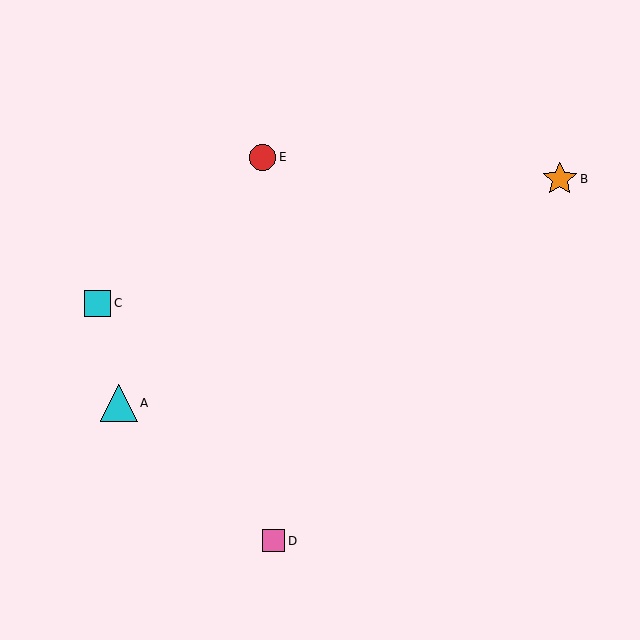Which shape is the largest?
The cyan triangle (labeled A) is the largest.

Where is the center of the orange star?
The center of the orange star is at (560, 179).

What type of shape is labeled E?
Shape E is a red circle.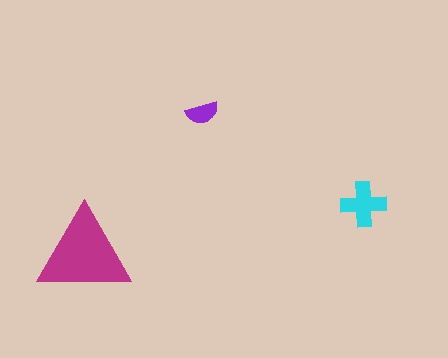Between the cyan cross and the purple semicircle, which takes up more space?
The cyan cross.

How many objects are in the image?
There are 3 objects in the image.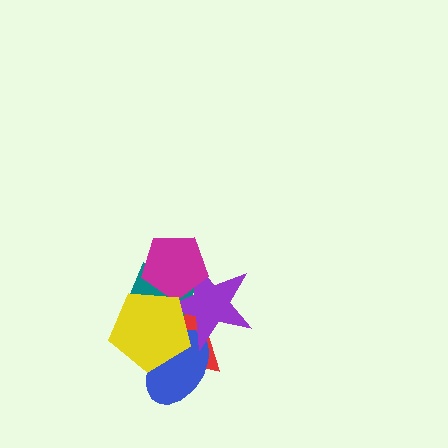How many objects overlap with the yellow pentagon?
5 objects overlap with the yellow pentagon.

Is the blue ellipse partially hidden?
Yes, it is partially covered by another shape.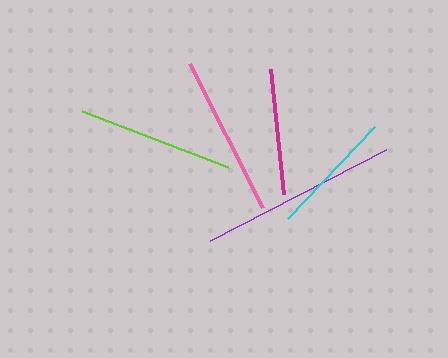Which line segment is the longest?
The purple line is the longest at approximately 199 pixels.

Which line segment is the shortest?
The magenta line is the shortest at approximately 126 pixels.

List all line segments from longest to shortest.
From longest to shortest: purple, pink, lime, cyan, magenta.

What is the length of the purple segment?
The purple segment is approximately 199 pixels long.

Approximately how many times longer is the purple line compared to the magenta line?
The purple line is approximately 1.6 times the length of the magenta line.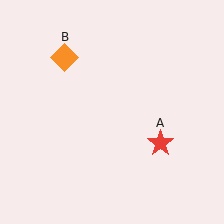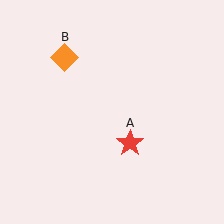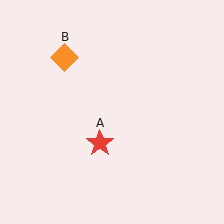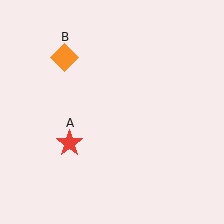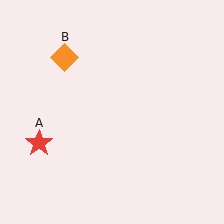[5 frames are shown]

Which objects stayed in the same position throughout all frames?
Orange diamond (object B) remained stationary.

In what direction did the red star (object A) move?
The red star (object A) moved left.